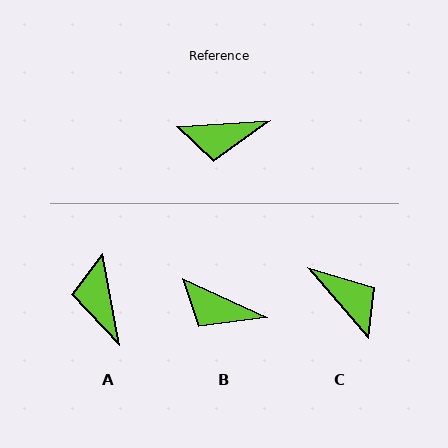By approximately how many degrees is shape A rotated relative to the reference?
Approximately 83 degrees clockwise.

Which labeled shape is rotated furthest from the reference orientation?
C, about 127 degrees away.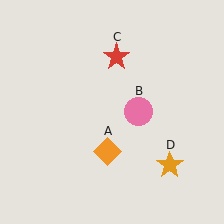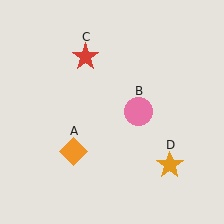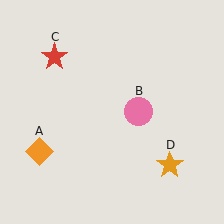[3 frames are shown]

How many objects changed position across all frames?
2 objects changed position: orange diamond (object A), red star (object C).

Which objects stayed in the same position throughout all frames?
Pink circle (object B) and orange star (object D) remained stationary.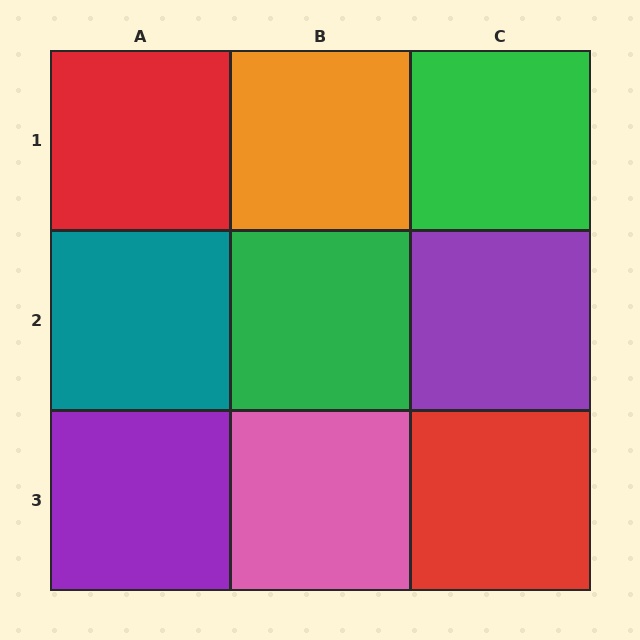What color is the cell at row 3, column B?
Pink.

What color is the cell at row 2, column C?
Purple.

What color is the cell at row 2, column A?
Teal.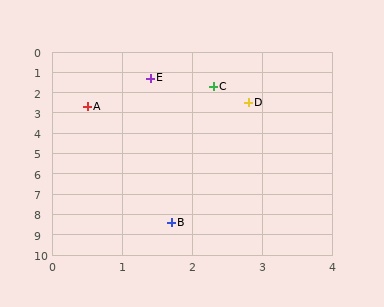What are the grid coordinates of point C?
Point C is at approximately (2.3, 1.7).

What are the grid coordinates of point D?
Point D is at approximately (2.8, 2.5).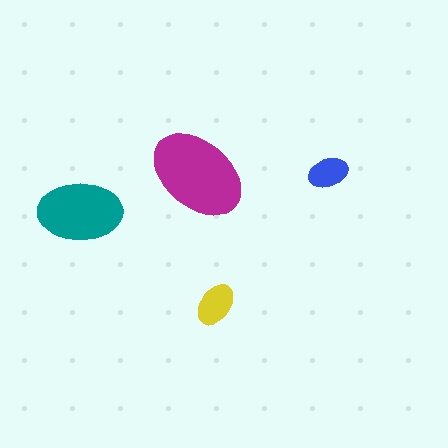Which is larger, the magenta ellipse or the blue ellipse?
The magenta one.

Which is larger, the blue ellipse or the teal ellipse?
The teal one.